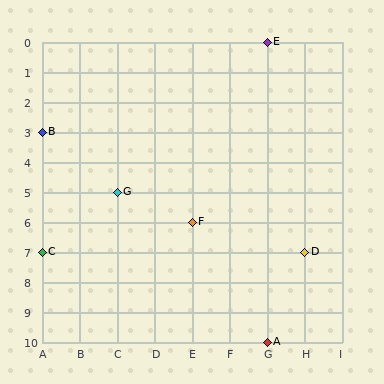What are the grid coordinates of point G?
Point G is at grid coordinates (C, 5).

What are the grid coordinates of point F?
Point F is at grid coordinates (E, 6).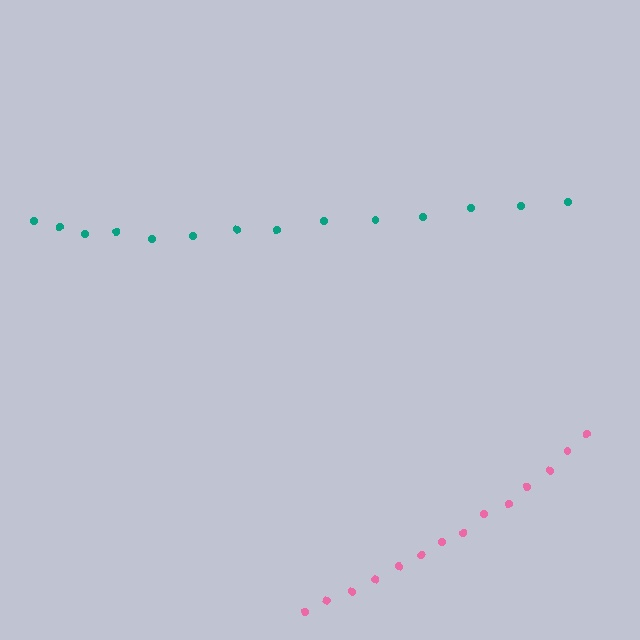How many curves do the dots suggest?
There are 2 distinct paths.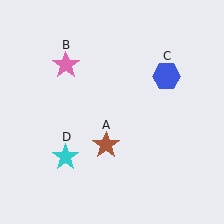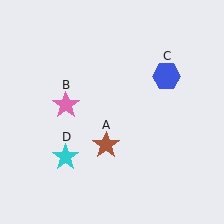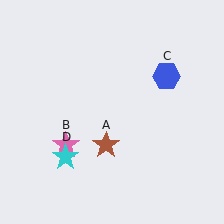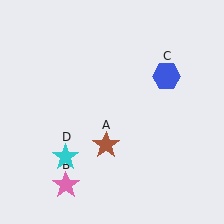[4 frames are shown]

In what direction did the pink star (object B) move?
The pink star (object B) moved down.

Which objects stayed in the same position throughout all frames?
Brown star (object A) and blue hexagon (object C) and cyan star (object D) remained stationary.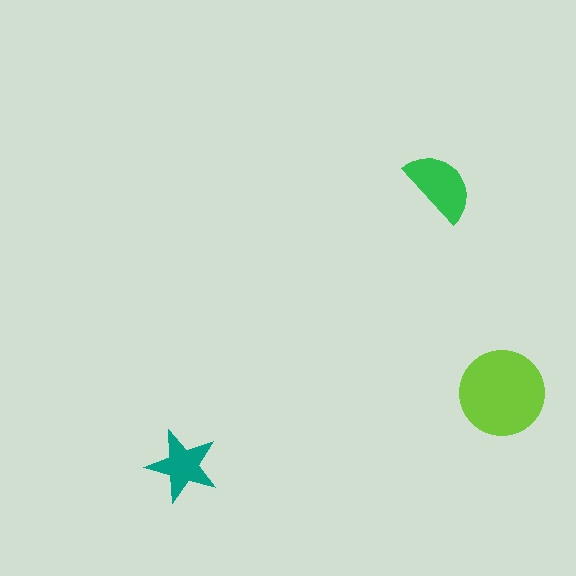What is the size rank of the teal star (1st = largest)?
3rd.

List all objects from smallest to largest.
The teal star, the green semicircle, the lime circle.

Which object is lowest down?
The teal star is bottommost.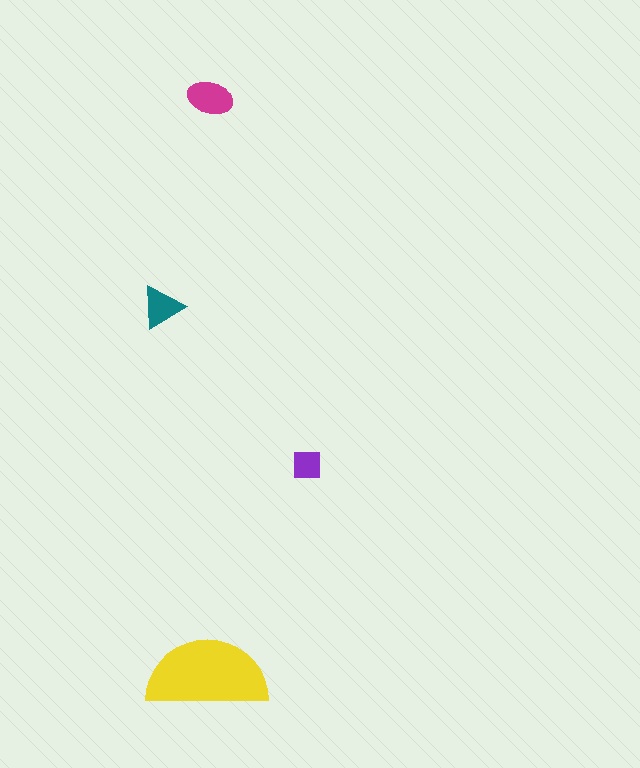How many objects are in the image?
There are 4 objects in the image.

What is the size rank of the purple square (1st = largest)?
4th.